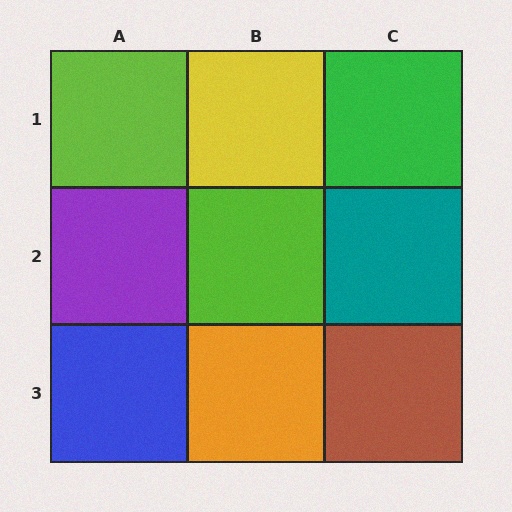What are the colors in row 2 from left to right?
Purple, lime, teal.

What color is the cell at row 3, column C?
Brown.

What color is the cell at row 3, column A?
Blue.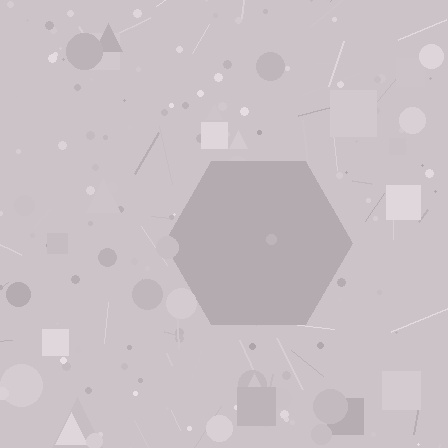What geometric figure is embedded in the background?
A hexagon is embedded in the background.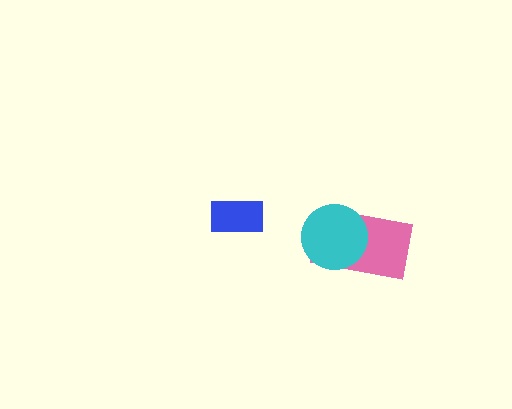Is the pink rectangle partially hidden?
Yes, it is partially covered by another shape.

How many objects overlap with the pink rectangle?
1 object overlaps with the pink rectangle.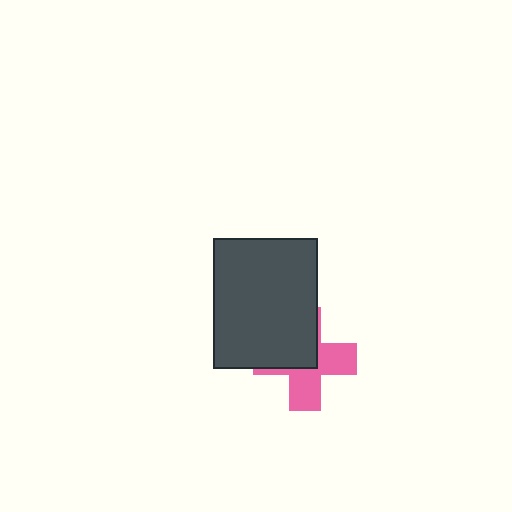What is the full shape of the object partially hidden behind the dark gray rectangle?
The partially hidden object is a pink cross.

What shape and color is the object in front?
The object in front is a dark gray rectangle.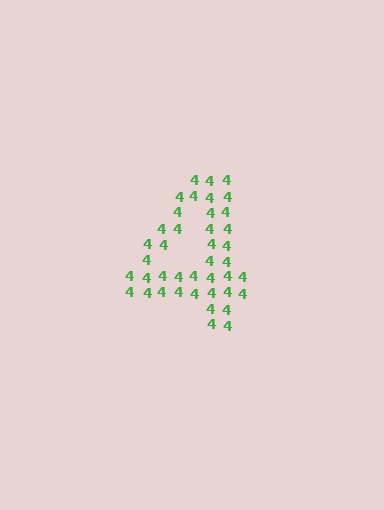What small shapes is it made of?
It is made of small digit 4's.